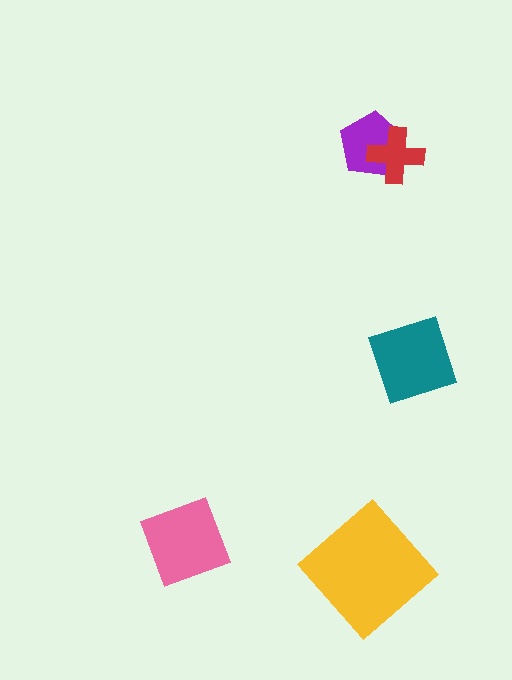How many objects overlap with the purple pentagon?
1 object overlaps with the purple pentagon.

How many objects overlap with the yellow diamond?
0 objects overlap with the yellow diamond.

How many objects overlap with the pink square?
0 objects overlap with the pink square.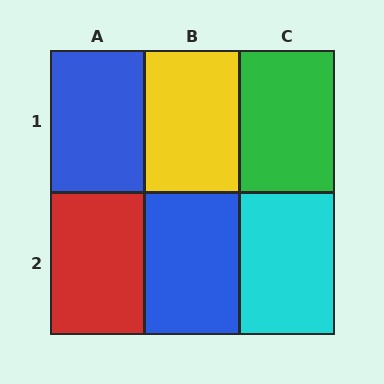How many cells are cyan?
1 cell is cyan.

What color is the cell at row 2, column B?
Blue.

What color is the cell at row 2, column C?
Cyan.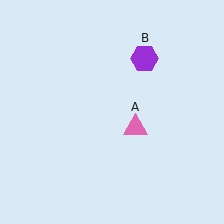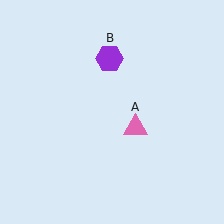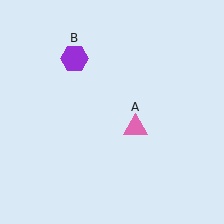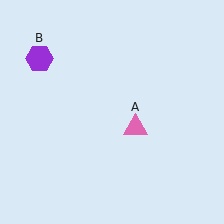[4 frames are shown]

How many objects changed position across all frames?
1 object changed position: purple hexagon (object B).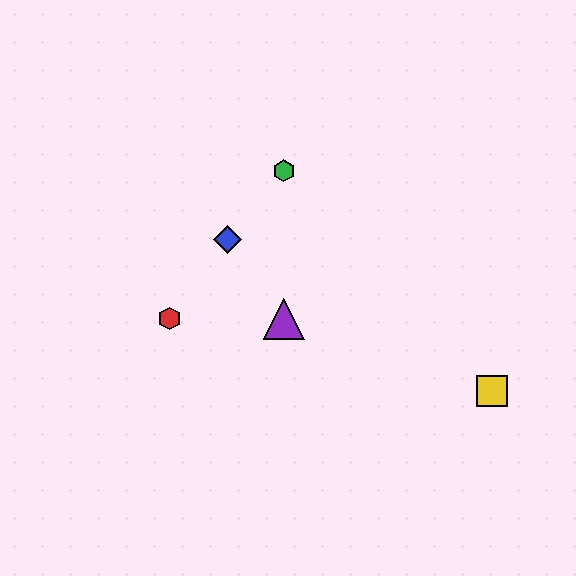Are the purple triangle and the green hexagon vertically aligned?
Yes, both are at x≈284.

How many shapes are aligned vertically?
2 shapes (the green hexagon, the purple triangle) are aligned vertically.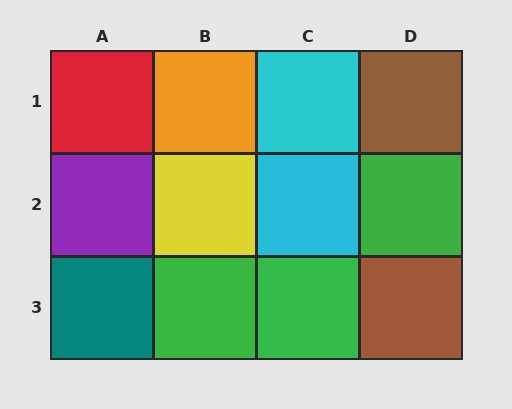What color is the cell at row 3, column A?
Teal.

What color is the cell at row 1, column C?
Cyan.